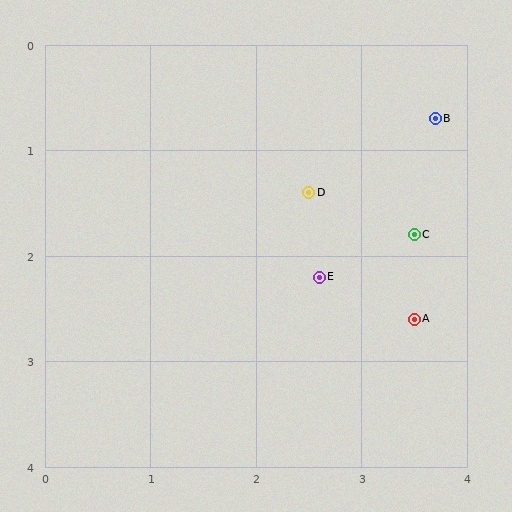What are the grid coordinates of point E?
Point E is at approximately (2.6, 2.2).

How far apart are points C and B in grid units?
Points C and B are about 1.1 grid units apart.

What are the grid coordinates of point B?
Point B is at approximately (3.7, 0.7).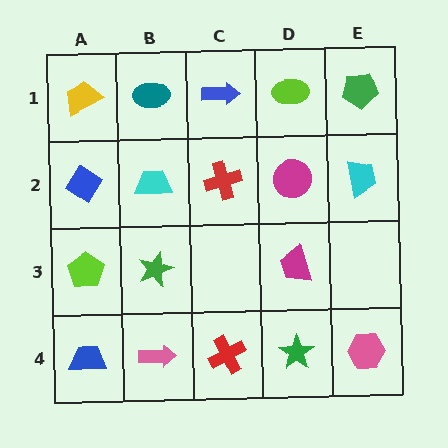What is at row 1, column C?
A blue arrow.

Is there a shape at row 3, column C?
No, that cell is empty.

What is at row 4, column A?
A blue trapezoid.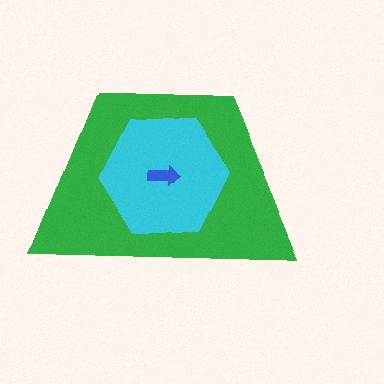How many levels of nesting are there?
3.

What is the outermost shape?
The green trapezoid.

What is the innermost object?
The blue arrow.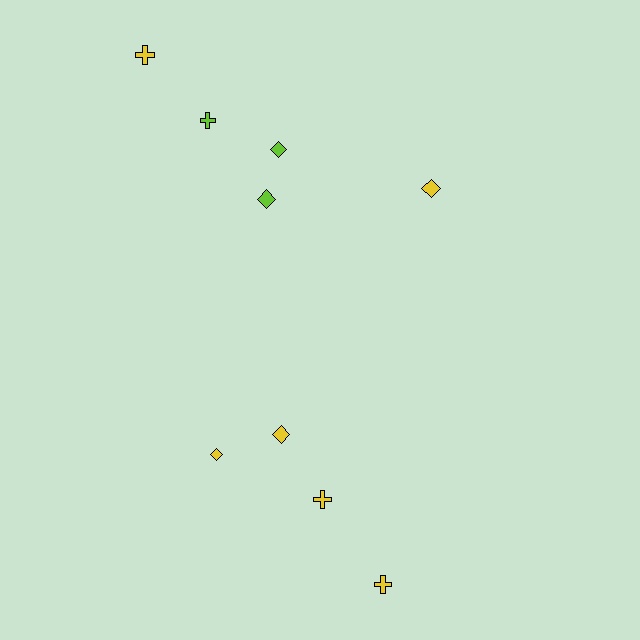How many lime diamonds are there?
There are 2 lime diamonds.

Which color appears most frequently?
Yellow, with 6 objects.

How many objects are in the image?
There are 9 objects.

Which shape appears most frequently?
Diamond, with 5 objects.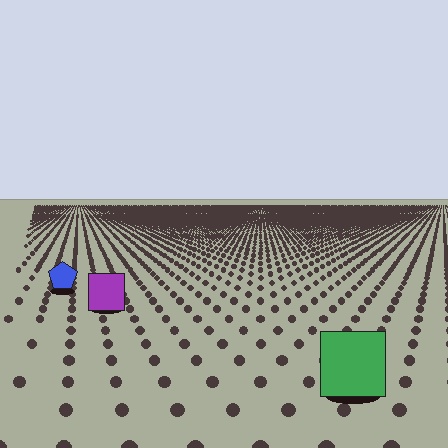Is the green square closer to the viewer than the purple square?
Yes. The green square is closer — you can tell from the texture gradient: the ground texture is coarser near it.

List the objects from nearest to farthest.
From nearest to farthest: the green square, the purple square, the blue pentagon.